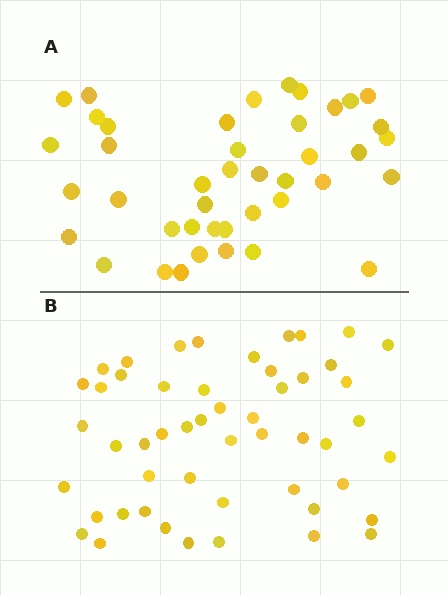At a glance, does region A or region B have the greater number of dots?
Region B (the bottom region) has more dots.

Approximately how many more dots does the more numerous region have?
Region B has roughly 8 or so more dots than region A.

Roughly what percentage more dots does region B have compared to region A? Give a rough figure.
About 20% more.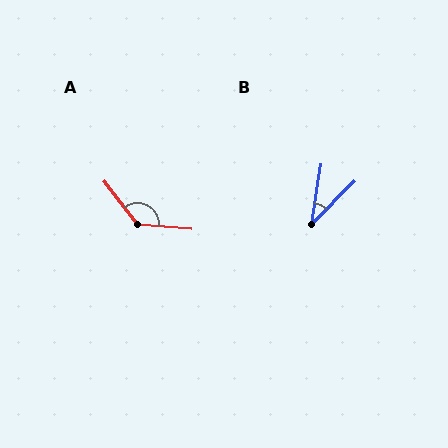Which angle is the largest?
A, at approximately 132 degrees.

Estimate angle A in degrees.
Approximately 132 degrees.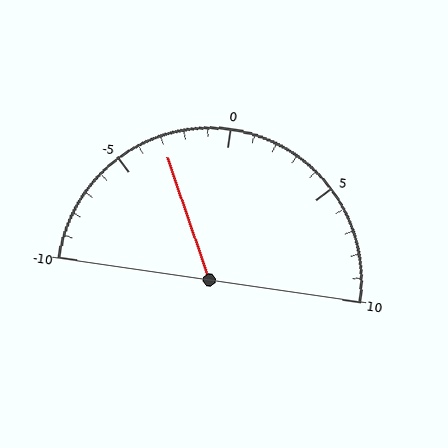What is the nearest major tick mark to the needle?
The nearest major tick mark is -5.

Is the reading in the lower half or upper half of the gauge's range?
The reading is in the lower half of the range (-10 to 10).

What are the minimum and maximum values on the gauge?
The gauge ranges from -10 to 10.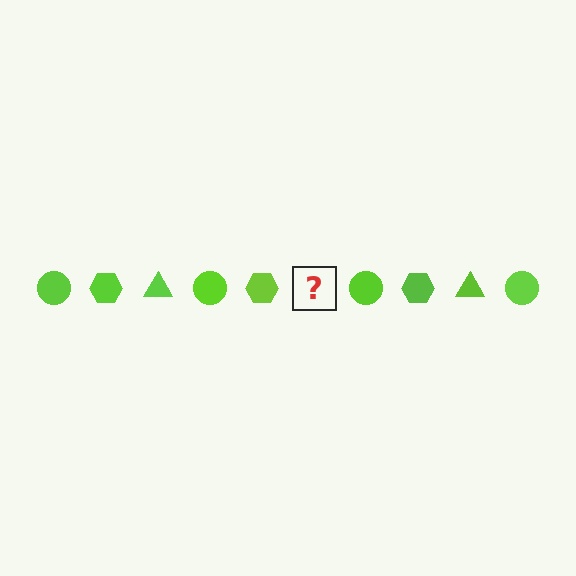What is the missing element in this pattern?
The missing element is a lime triangle.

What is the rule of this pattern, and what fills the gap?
The rule is that the pattern cycles through circle, hexagon, triangle shapes in lime. The gap should be filled with a lime triangle.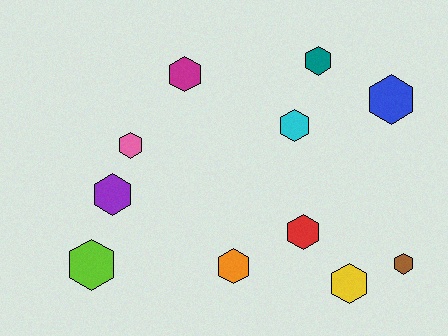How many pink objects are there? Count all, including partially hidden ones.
There is 1 pink object.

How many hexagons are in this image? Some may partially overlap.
There are 11 hexagons.